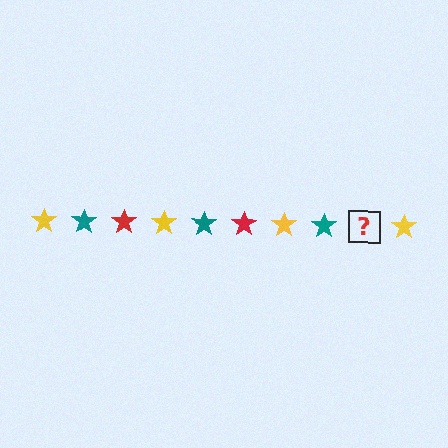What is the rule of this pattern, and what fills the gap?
The rule is that the pattern cycles through yellow, teal, red stars. The gap should be filled with a red star.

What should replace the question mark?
The question mark should be replaced with a red star.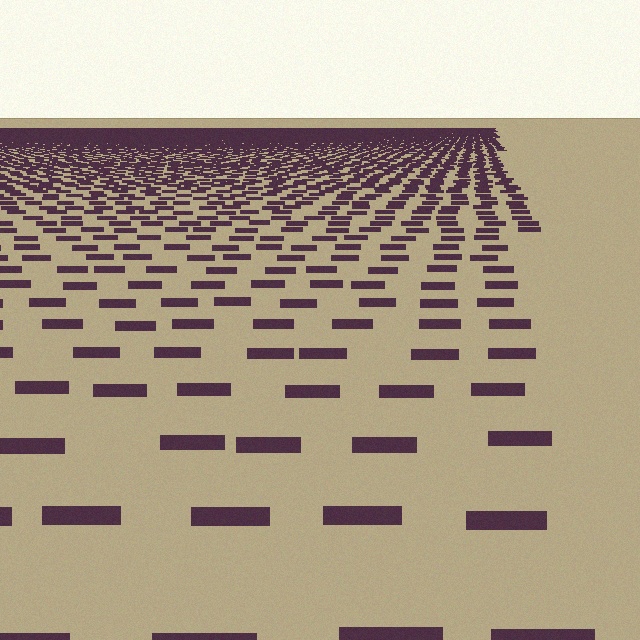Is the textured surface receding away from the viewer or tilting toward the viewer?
The surface is receding away from the viewer. Texture elements get smaller and denser toward the top.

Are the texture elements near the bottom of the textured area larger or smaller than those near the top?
Larger. Near the bottom, elements are closer to the viewer and appear at a bigger on-screen size.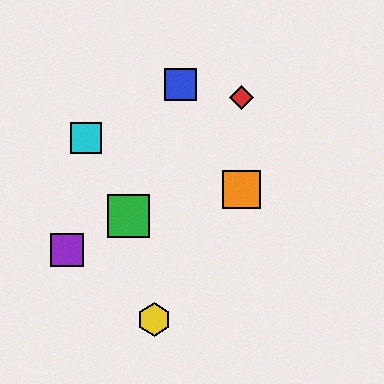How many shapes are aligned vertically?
2 shapes (the red diamond, the orange square) are aligned vertically.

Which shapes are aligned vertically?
The red diamond, the orange square are aligned vertically.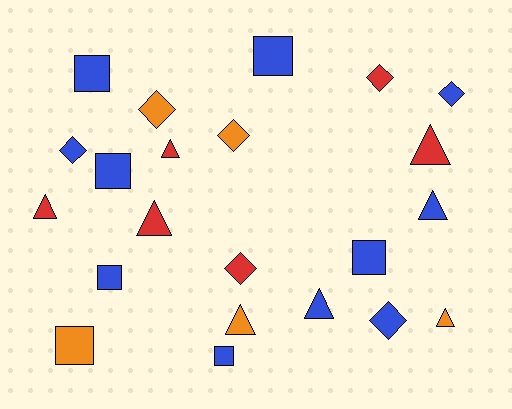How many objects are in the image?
There are 22 objects.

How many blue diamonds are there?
There are 3 blue diamonds.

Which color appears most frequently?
Blue, with 11 objects.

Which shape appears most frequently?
Triangle, with 8 objects.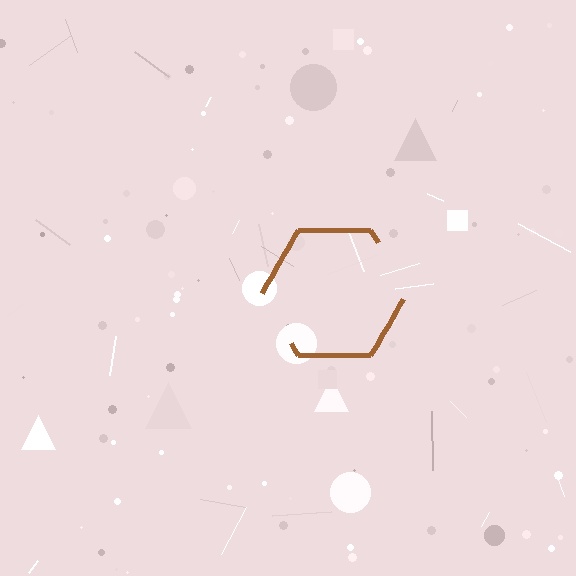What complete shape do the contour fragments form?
The contour fragments form a hexagon.